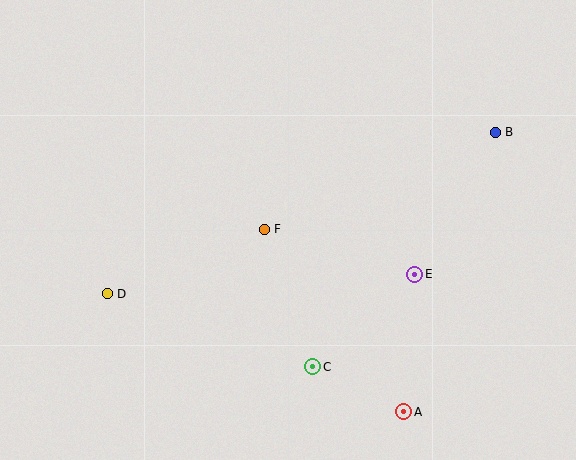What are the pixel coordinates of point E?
Point E is at (415, 274).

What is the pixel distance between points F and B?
The distance between F and B is 251 pixels.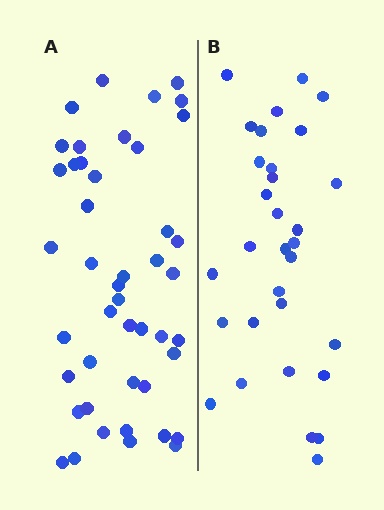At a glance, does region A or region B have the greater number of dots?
Region A (the left region) has more dots.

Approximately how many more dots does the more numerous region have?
Region A has approximately 15 more dots than region B.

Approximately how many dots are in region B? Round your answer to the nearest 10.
About 30 dots. (The exact count is 31, which rounds to 30.)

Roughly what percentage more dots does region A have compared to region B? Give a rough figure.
About 45% more.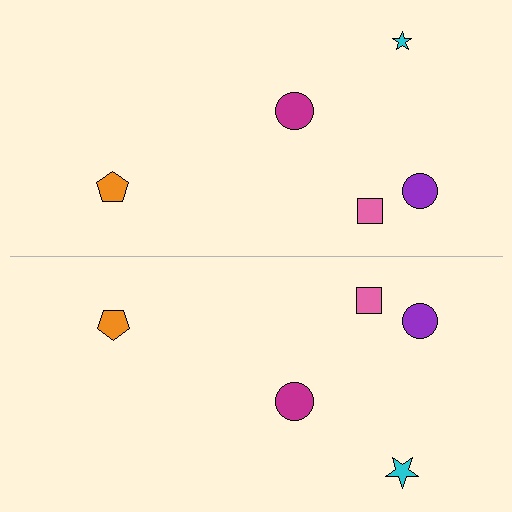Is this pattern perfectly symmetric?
No, the pattern is not perfectly symmetric. The cyan star on the bottom side has a different size than its mirror counterpart.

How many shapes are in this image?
There are 10 shapes in this image.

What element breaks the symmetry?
The cyan star on the bottom side has a different size than its mirror counterpart.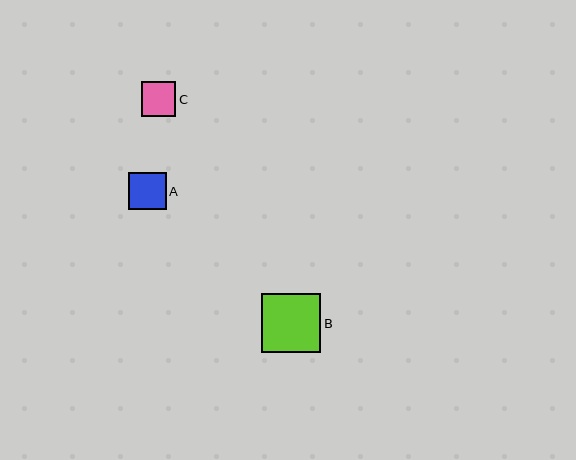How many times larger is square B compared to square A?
Square B is approximately 1.6 times the size of square A.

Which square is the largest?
Square B is the largest with a size of approximately 59 pixels.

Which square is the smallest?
Square C is the smallest with a size of approximately 35 pixels.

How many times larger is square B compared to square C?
Square B is approximately 1.7 times the size of square C.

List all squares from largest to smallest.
From largest to smallest: B, A, C.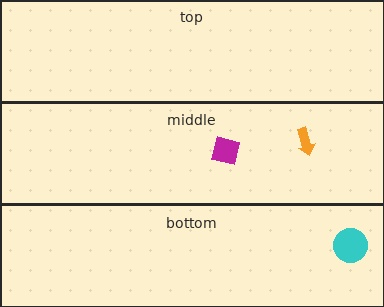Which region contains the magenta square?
The middle region.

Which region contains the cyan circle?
The bottom region.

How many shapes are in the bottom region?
1.